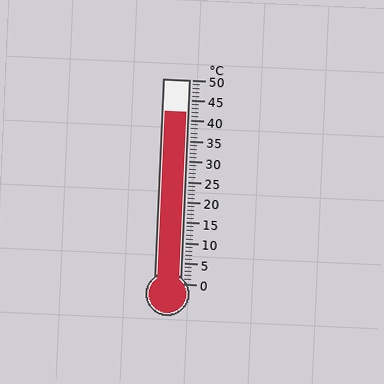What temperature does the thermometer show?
The thermometer shows approximately 42°C.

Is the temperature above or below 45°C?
The temperature is below 45°C.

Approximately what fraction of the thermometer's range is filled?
The thermometer is filled to approximately 85% of its range.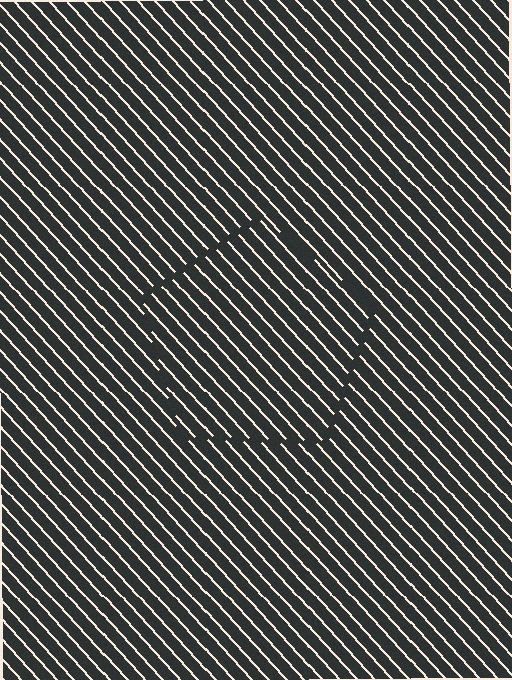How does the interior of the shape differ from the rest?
The interior of the shape contains the same grating, shifted by half a period — the contour is defined by the phase discontinuity where line-ends from the inner and outer gratings abut.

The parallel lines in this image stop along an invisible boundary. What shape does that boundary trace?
An illusory pentagon. The interior of the shape contains the same grating, shifted by half a period — the contour is defined by the phase discontinuity where line-ends from the inner and outer gratings abut.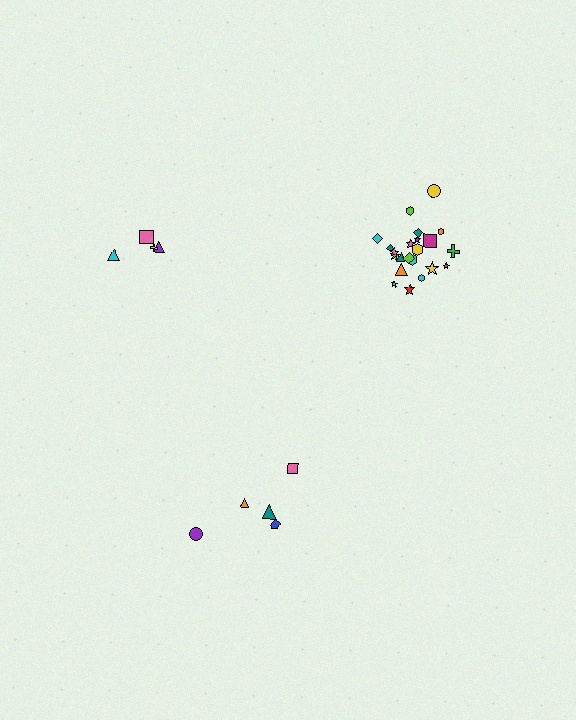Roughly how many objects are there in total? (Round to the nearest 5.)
Roughly 30 objects in total.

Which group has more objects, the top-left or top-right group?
The top-right group.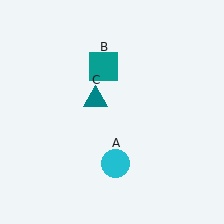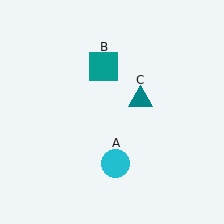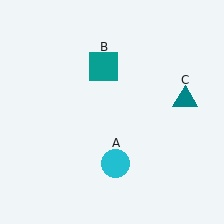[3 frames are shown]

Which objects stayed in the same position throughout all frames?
Cyan circle (object A) and teal square (object B) remained stationary.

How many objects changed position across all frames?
1 object changed position: teal triangle (object C).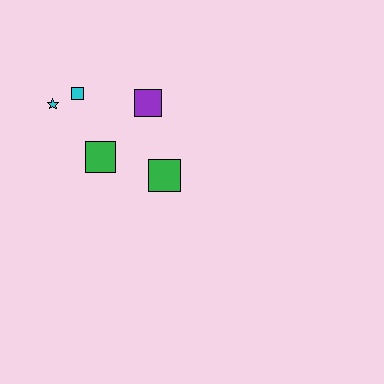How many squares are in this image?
There are 4 squares.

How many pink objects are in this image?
There are no pink objects.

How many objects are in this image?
There are 5 objects.